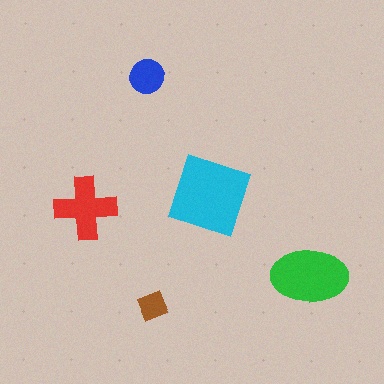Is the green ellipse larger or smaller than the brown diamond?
Larger.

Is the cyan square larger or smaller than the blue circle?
Larger.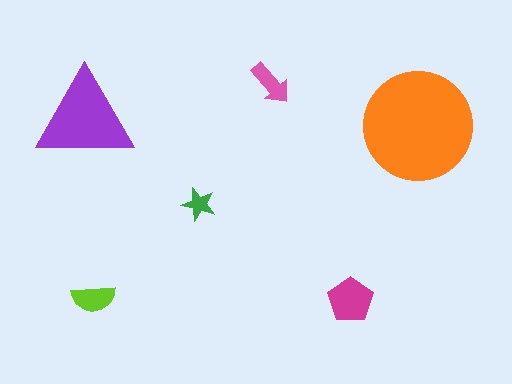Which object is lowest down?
The lime semicircle is bottommost.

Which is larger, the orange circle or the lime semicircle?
The orange circle.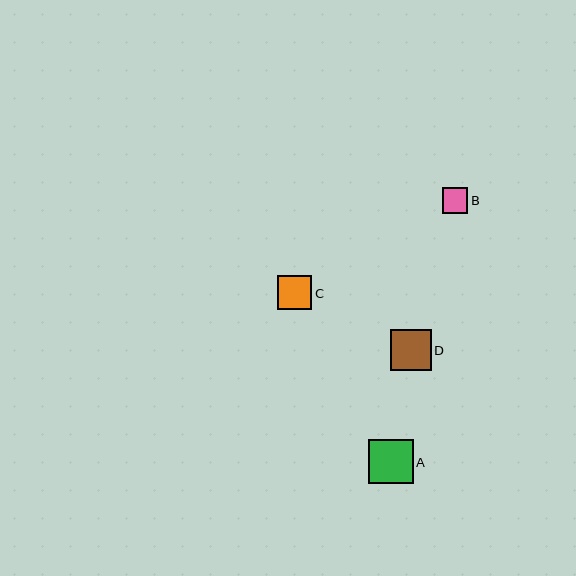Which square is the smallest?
Square B is the smallest with a size of approximately 26 pixels.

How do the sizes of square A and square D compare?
Square A and square D are approximately the same size.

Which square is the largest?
Square A is the largest with a size of approximately 44 pixels.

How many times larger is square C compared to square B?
Square C is approximately 1.3 times the size of square B.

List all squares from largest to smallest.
From largest to smallest: A, D, C, B.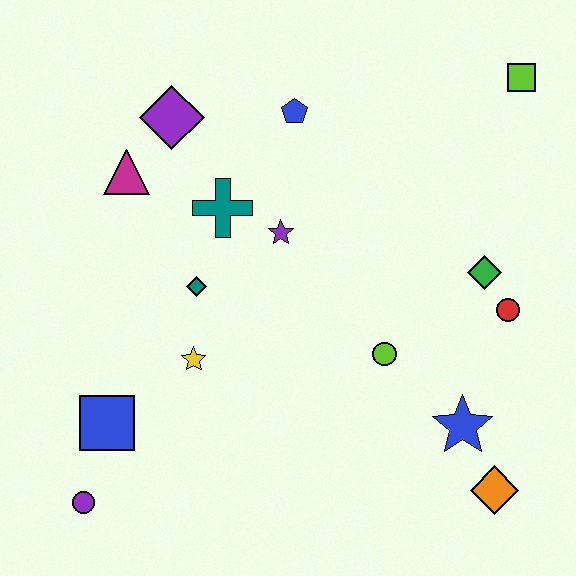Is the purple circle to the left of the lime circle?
Yes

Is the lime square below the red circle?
No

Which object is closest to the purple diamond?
The magenta triangle is closest to the purple diamond.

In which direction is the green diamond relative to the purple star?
The green diamond is to the right of the purple star.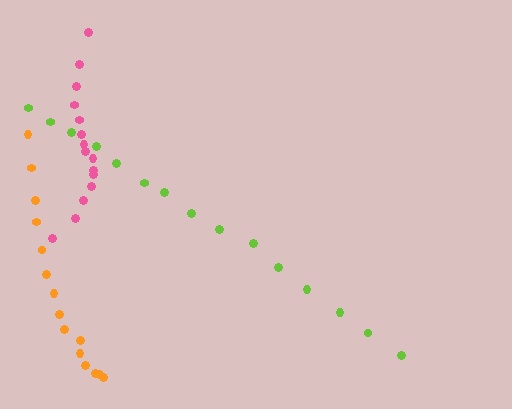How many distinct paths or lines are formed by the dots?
There are 3 distinct paths.